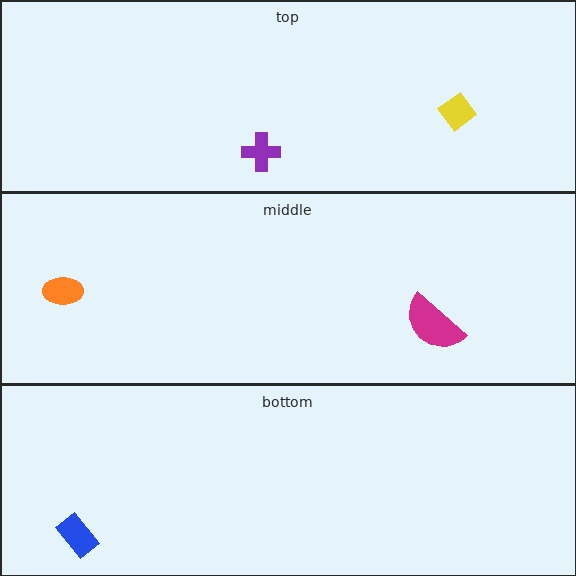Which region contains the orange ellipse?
The middle region.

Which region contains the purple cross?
The top region.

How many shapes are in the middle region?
2.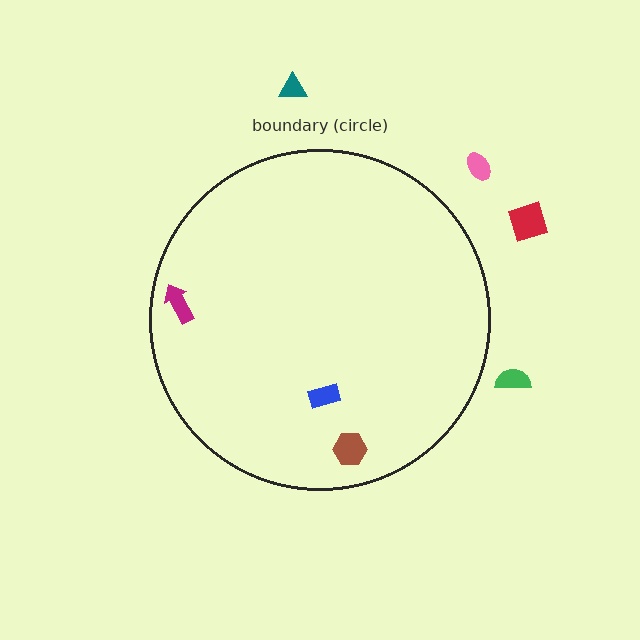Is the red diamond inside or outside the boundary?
Outside.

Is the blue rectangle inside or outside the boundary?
Inside.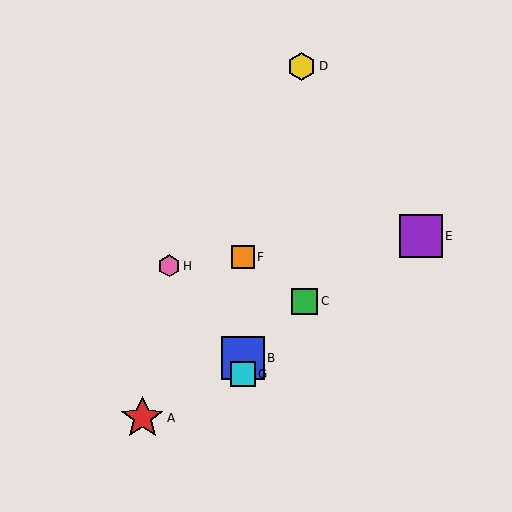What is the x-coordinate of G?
Object G is at x≈243.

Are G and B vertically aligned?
Yes, both are at x≈243.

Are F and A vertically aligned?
No, F is at x≈243 and A is at x≈142.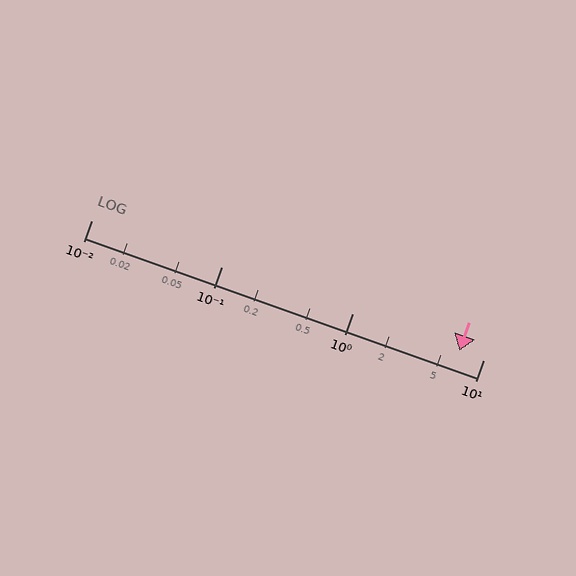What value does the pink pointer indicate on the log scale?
The pointer indicates approximately 6.5.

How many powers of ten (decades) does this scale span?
The scale spans 3 decades, from 0.01 to 10.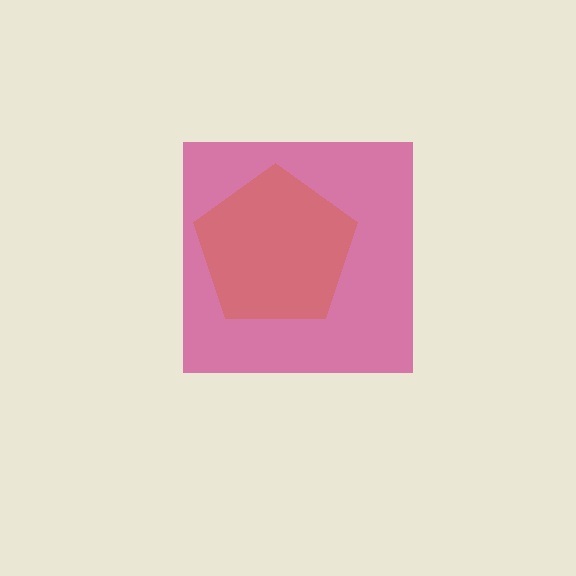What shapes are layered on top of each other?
The layered shapes are: a yellow pentagon, a magenta square.